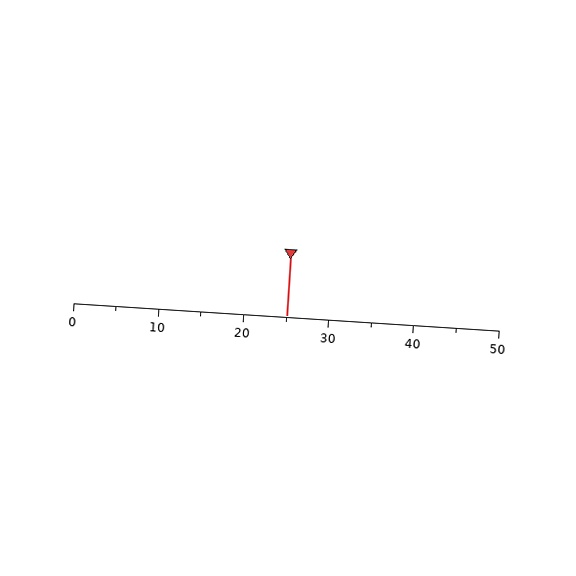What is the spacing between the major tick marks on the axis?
The major ticks are spaced 10 apart.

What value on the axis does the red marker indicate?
The marker indicates approximately 25.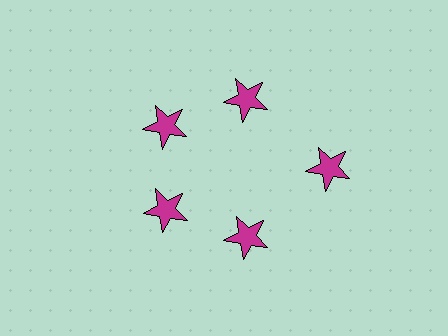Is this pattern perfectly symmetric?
No. The 5 magenta stars are arranged in a ring, but one element near the 3 o'clock position is pushed outward from the center, breaking the 5-fold rotational symmetry.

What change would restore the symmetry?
The symmetry would be restored by moving it inward, back onto the ring so that all 5 stars sit at equal angles and equal distance from the center.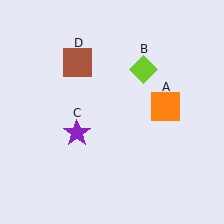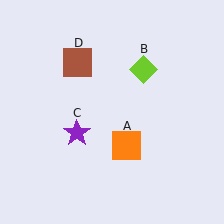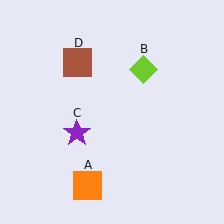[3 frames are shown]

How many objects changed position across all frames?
1 object changed position: orange square (object A).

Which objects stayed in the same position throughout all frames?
Lime diamond (object B) and purple star (object C) and brown square (object D) remained stationary.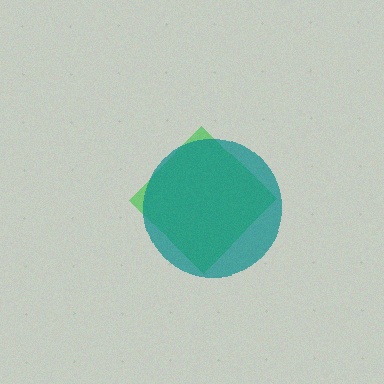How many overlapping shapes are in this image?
There are 2 overlapping shapes in the image.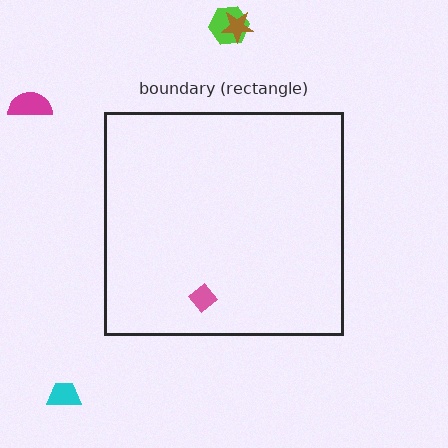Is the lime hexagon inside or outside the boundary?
Outside.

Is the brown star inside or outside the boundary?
Outside.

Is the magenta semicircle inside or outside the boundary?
Outside.